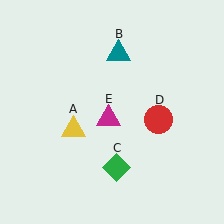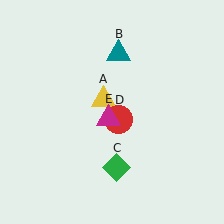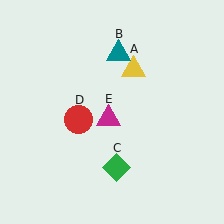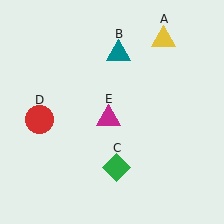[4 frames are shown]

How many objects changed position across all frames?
2 objects changed position: yellow triangle (object A), red circle (object D).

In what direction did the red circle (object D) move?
The red circle (object D) moved left.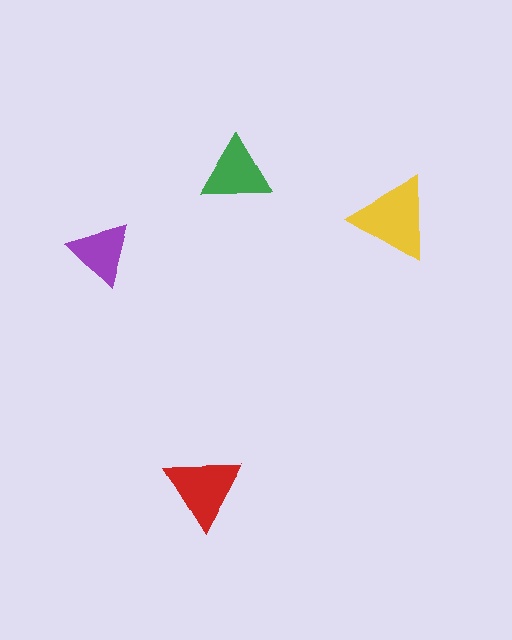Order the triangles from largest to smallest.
the yellow one, the red one, the green one, the purple one.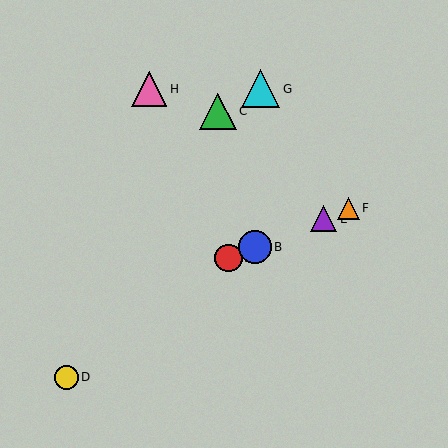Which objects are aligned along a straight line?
Objects A, B, E, F are aligned along a straight line.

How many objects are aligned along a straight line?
4 objects (A, B, E, F) are aligned along a straight line.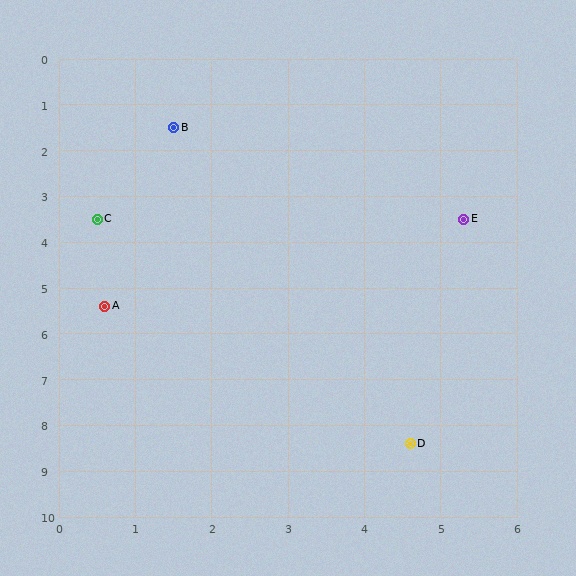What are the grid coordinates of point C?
Point C is at approximately (0.5, 3.5).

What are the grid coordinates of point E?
Point E is at approximately (5.3, 3.5).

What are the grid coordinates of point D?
Point D is at approximately (4.6, 8.4).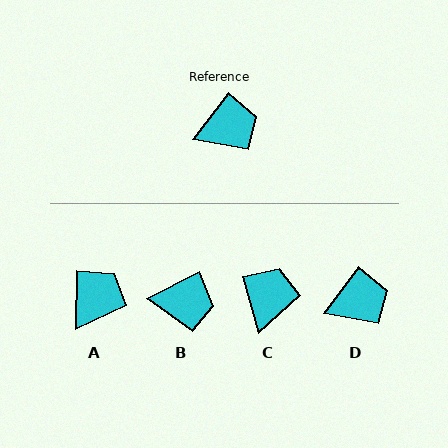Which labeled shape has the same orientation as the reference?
D.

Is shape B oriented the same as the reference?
No, it is off by about 26 degrees.